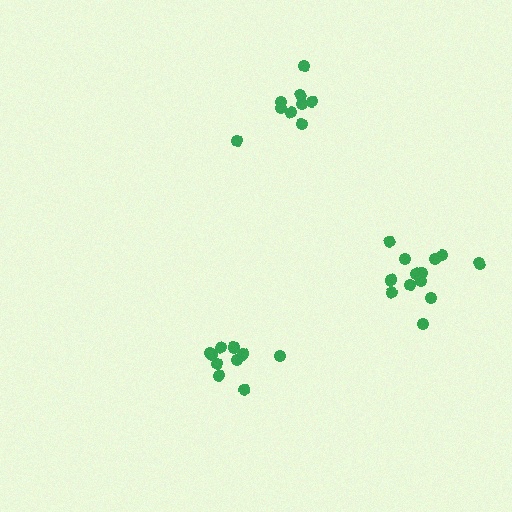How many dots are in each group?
Group 1: 9 dots, Group 2: 13 dots, Group 3: 10 dots (32 total).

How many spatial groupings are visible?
There are 3 spatial groupings.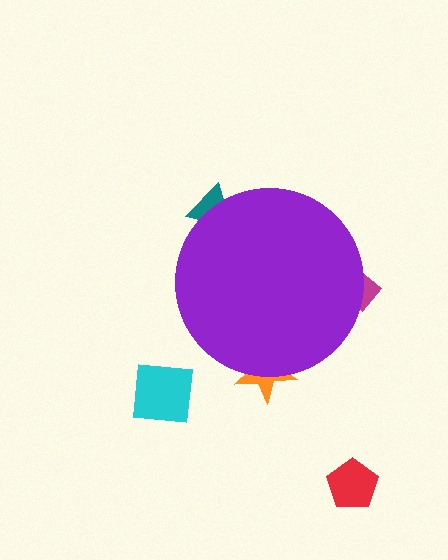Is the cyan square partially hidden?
No, the cyan square is fully visible.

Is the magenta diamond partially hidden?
Yes, the magenta diamond is partially hidden behind the purple circle.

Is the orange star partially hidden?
Yes, the orange star is partially hidden behind the purple circle.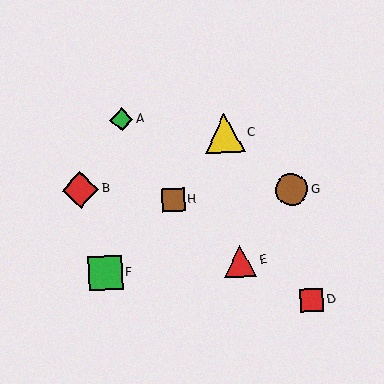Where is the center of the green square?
The center of the green square is at (105, 273).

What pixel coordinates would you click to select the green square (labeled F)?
Click at (105, 273) to select the green square F.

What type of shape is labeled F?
Shape F is a green square.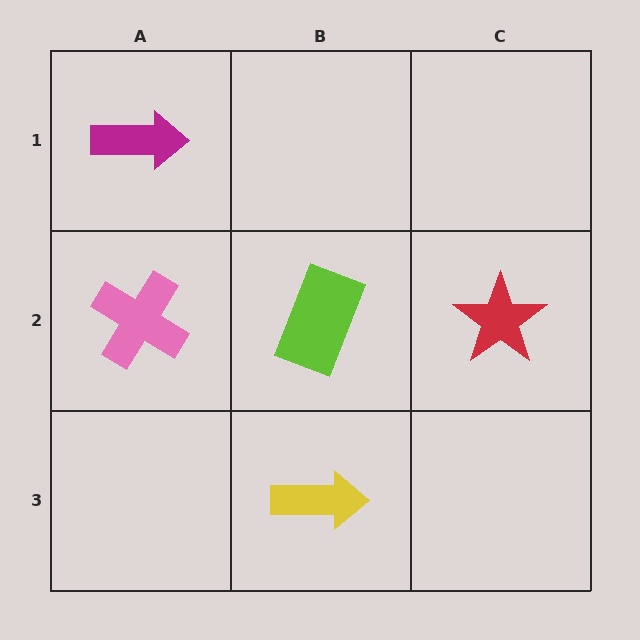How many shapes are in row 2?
3 shapes.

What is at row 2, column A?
A pink cross.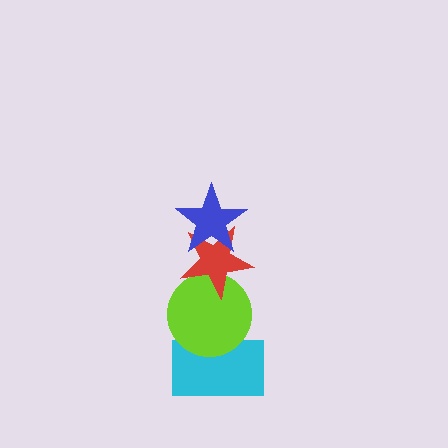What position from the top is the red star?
The red star is 2nd from the top.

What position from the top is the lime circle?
The lime circle is 3rd from the top.